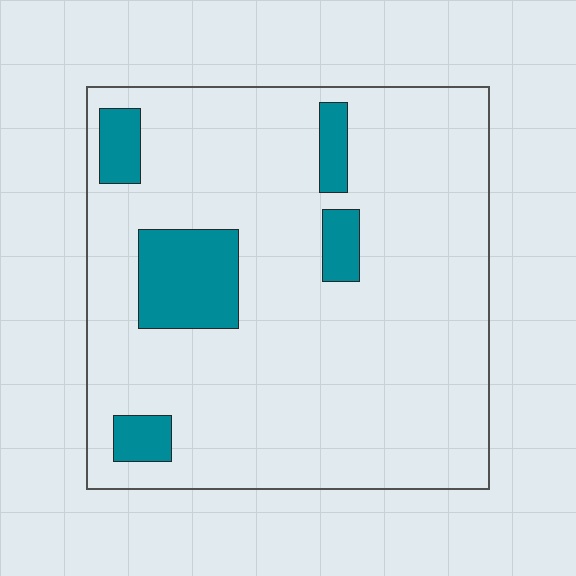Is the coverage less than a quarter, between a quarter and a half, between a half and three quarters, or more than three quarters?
Less than a quarter.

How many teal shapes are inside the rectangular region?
5.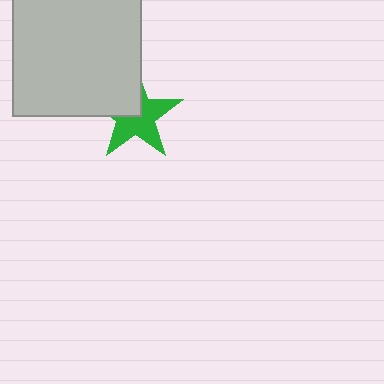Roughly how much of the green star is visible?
About half of it is visible (roughly 62%).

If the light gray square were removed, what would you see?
You would see the complete green star.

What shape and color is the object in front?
The object in front is a light gray square.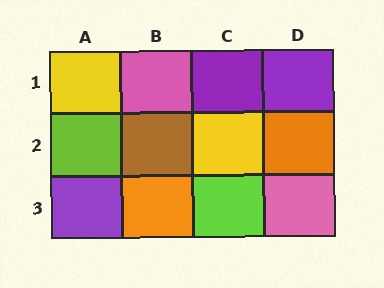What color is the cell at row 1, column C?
Purple.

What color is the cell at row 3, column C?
Lime.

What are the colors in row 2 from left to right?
Lime, brown, yellow, orange.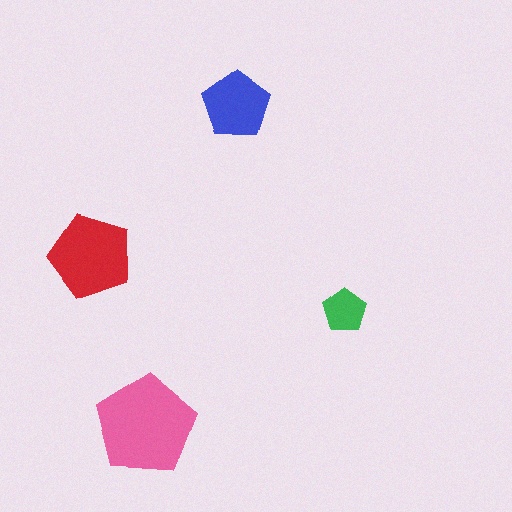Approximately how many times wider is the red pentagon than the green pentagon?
About 2 times wider.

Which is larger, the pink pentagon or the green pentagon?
The pink one.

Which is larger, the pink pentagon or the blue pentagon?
The pink one.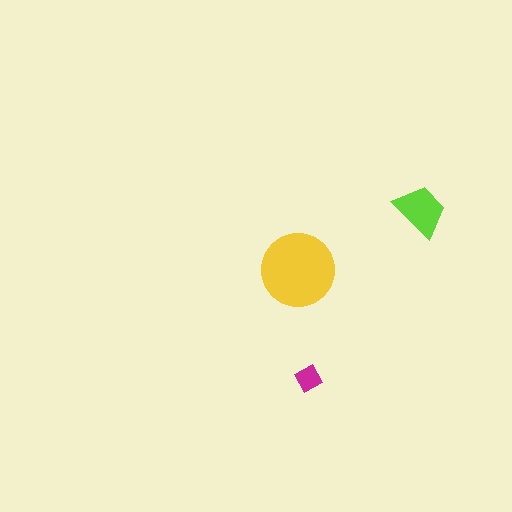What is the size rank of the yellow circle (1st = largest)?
1st.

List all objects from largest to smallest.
The yellow circle, the lime trapezoid, the magenta diamond.